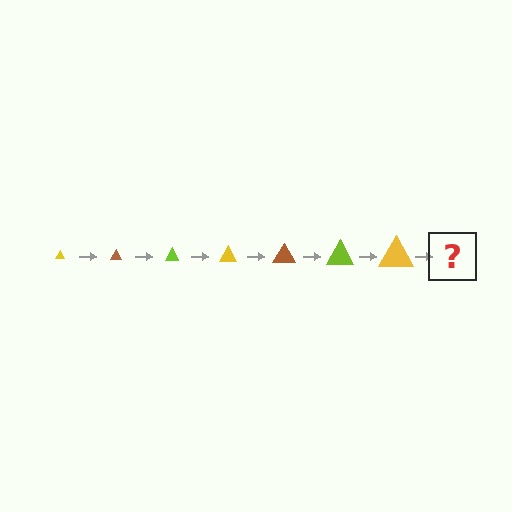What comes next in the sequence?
The next element should be a brown triangle, larger than the previous one.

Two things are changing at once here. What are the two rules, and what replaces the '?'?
The two rules are that the triangle grows larger each step and the color cycles through yellow, brown, and lime. The '?' should be a brown triangle, larger than the previous one.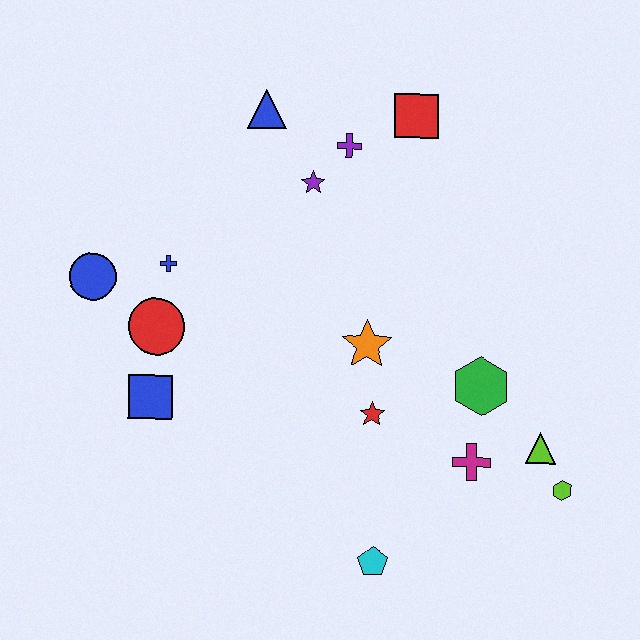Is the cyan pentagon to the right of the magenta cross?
No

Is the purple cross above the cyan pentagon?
Yes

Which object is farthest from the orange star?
The blue circle is farthest from the orange star.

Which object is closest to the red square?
The purple cross is closest to the red square.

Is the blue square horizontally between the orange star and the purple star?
No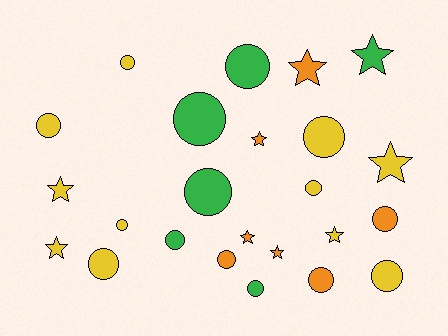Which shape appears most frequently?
Circle, with 15 objects.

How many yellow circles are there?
There are 7 yellow circles.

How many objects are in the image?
There are 24 objects.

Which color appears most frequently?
Yellow, with 11 objects.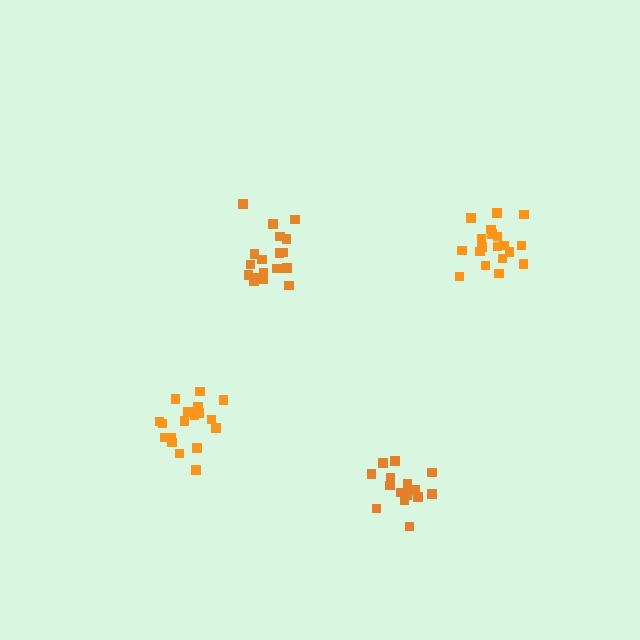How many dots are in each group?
Group 1: 20 dots, Group 2: 18 dots, Group 3: 17 dots, Group 4: 19 dots (74 total).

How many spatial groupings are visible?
There are 4 spatial groupings.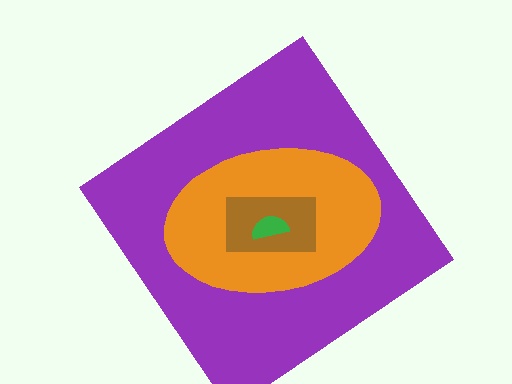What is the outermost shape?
The purple diamond.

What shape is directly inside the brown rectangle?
The green semicircle.